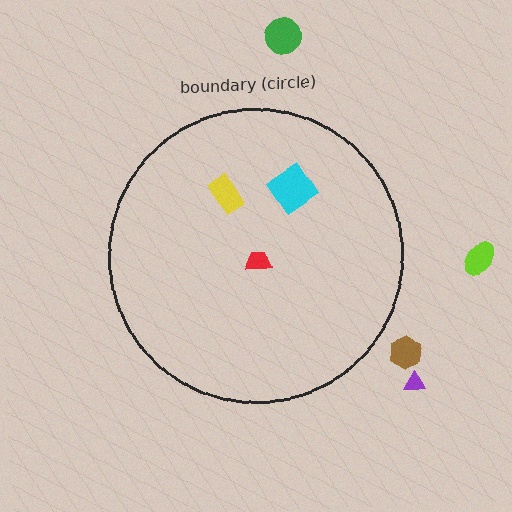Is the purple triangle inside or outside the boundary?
Outside.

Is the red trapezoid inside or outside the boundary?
Inside.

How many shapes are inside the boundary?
3 inside, 4 outside.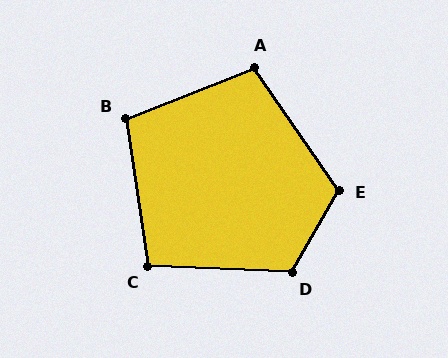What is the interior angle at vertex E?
Approximately 116 degrees (obtuse).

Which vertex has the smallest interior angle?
C, at approximately 101 degrees.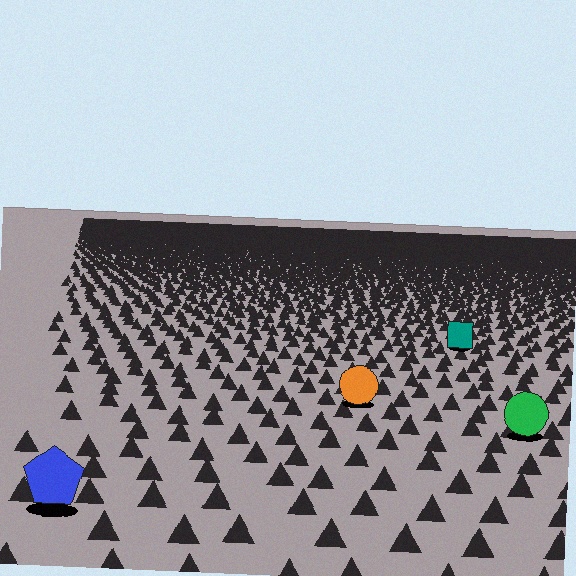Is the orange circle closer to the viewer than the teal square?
Yes. The orange circle is closer — you can tell from the texture gradient: the ground texture is coarser near it.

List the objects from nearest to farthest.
From nearest to farthest: the blue pentagon, the green circle, the orange circle, the teal square.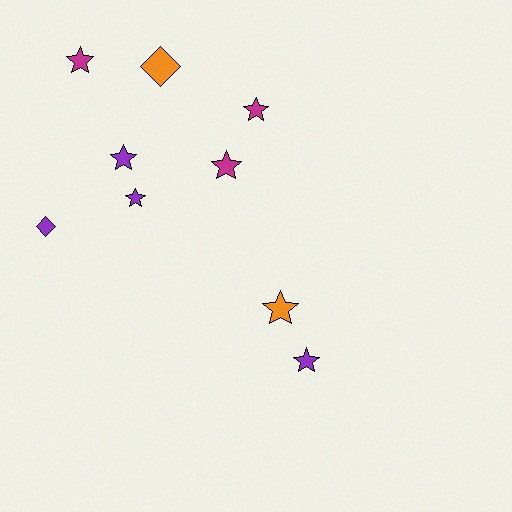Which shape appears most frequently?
Star, with 7 objects.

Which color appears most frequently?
Purple, with 4 objects.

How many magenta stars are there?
There are 3 magenta stars.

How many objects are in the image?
There are 9 objects.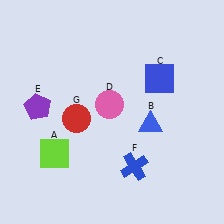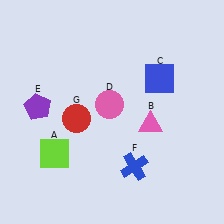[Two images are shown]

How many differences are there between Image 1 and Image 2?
There is 1 difference between the two images.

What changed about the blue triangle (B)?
In Image 1, B is blue. In Image 2, it changed to pink.